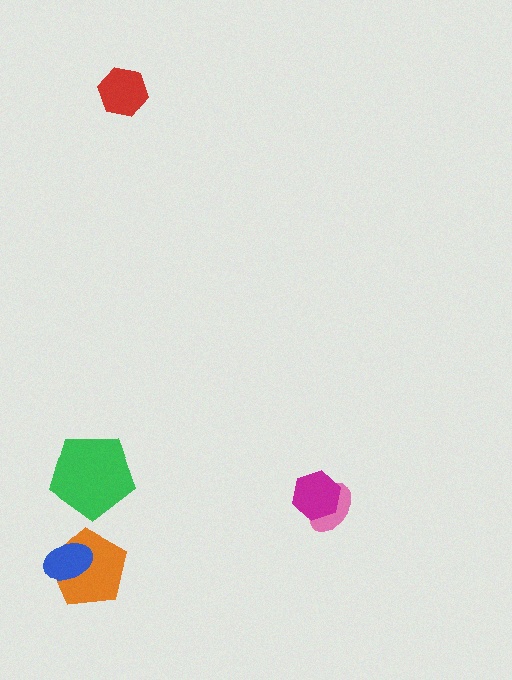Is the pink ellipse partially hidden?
Yes, it is partially covered by another shape.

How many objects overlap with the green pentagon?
0 objects overlap with the green pentagon.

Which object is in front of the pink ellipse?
The magenta hexagon is in front of the pink ellipse.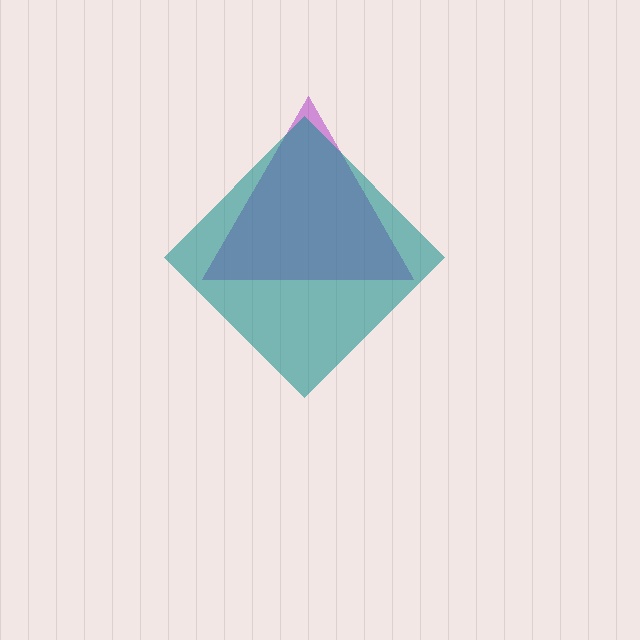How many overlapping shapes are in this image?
There are 2 overlapping shapes in the image.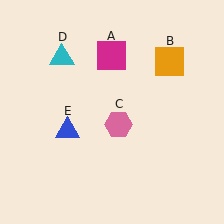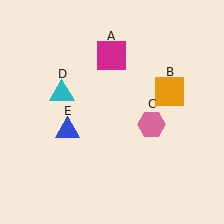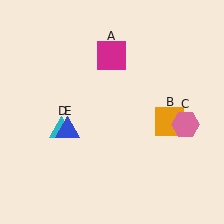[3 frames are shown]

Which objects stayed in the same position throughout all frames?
Magenta square (object A) and blue triangle (object E) remained stationary.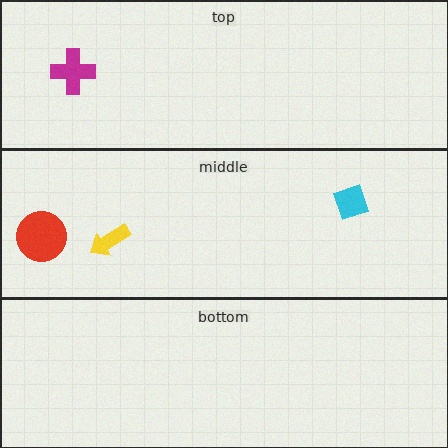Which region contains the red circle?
The middle region.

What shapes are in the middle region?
The red circle, the yellow arrow, the cyan diamond.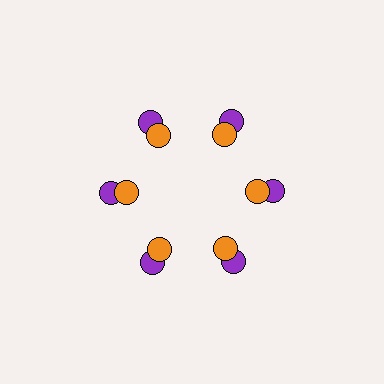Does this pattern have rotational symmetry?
Yes, this pattern has 6-fold rotational symmetry. It looks the same after rotating 60 degrees around the center.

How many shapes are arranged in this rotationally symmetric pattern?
There are 12 shapes, arranged in 6 groups of 2.